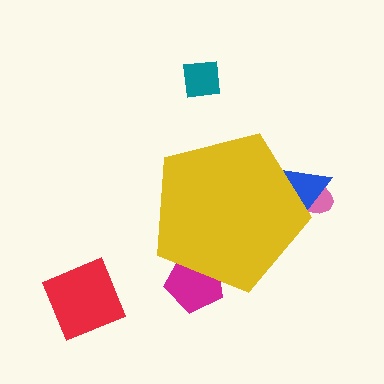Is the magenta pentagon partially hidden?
Yes, the magenta pentagon is partially hidden behind the yellow pentagon.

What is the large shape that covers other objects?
A yellow pentagon.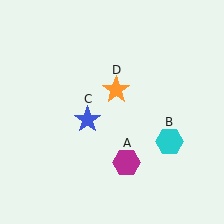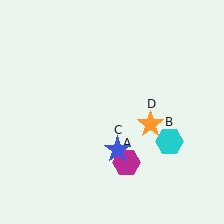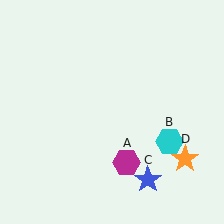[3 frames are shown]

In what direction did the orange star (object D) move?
The orange star (object D) moved down and to the right.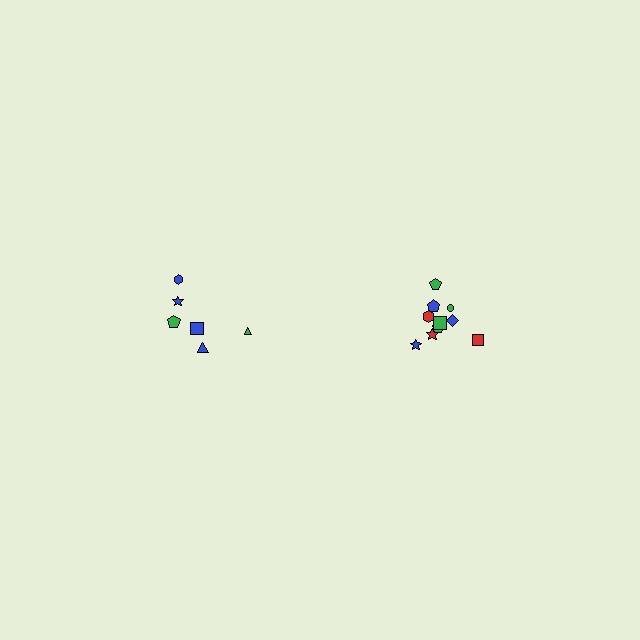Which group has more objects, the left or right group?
The right group.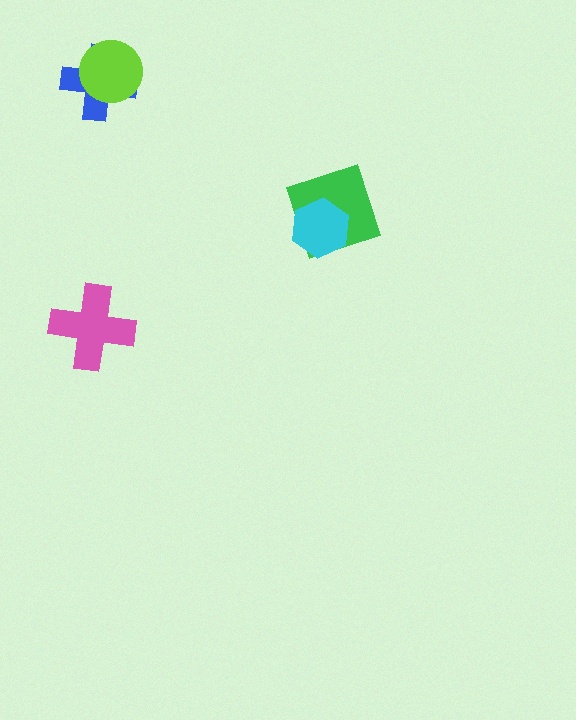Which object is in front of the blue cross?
The lime circle is in front of the blue cross.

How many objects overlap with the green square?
1 object overlaps with the green square.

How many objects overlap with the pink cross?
0 objects overlap with the pink cross.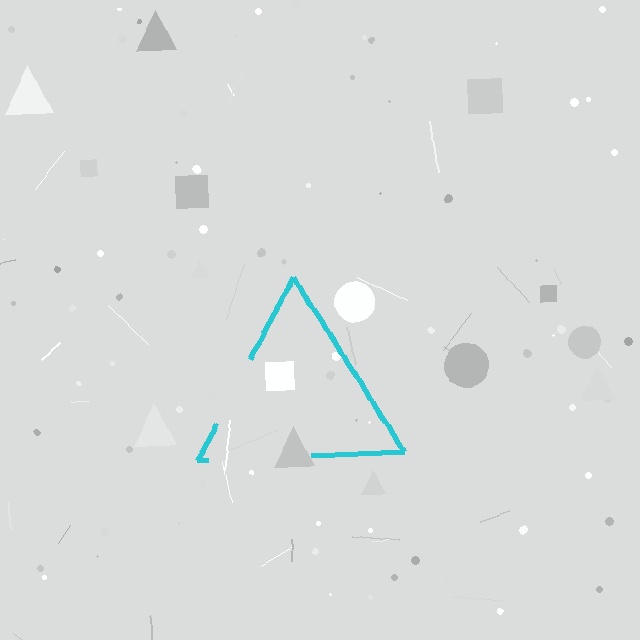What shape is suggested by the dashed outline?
The dashed outline suggests a triangle.